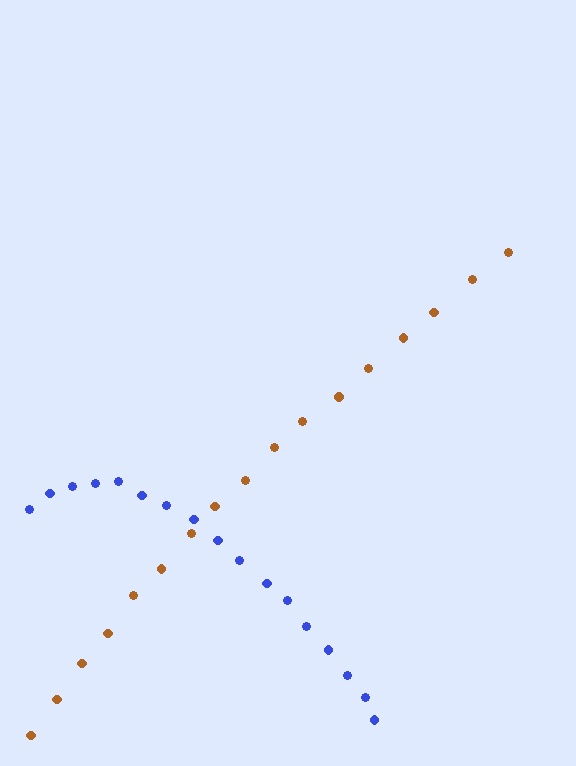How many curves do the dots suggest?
There are 2 distinct paths.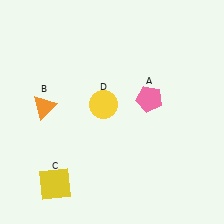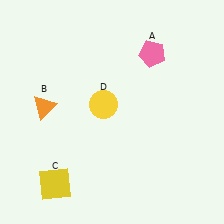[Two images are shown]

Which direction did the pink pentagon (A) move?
The pink pentagon (A) moved up.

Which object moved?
The pink pentagon (A) moved up.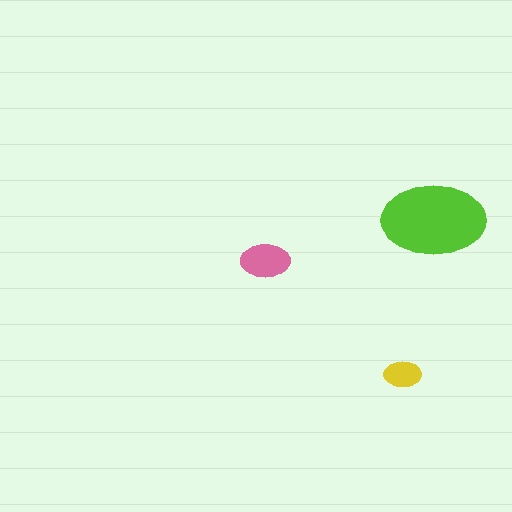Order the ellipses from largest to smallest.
the lime one, the pink one, the yellow one.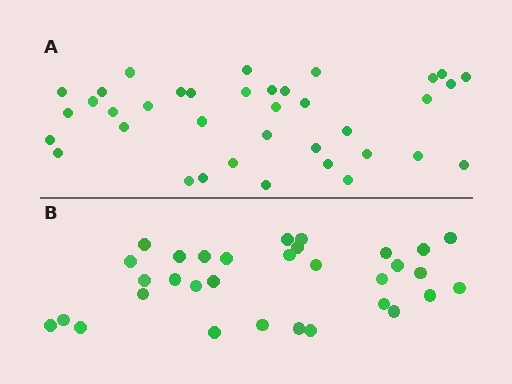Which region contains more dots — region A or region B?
Region A (the top region) has more dots.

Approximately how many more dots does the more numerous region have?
Region A has about 5 more dots than region B.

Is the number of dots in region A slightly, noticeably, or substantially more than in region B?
Region A has only slightly more — the two regions are fairly close. The ratio is roughly 1.2 to 1.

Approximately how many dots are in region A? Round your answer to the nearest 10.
About 40 dots. (The exact count is 37, which rounds to 40.)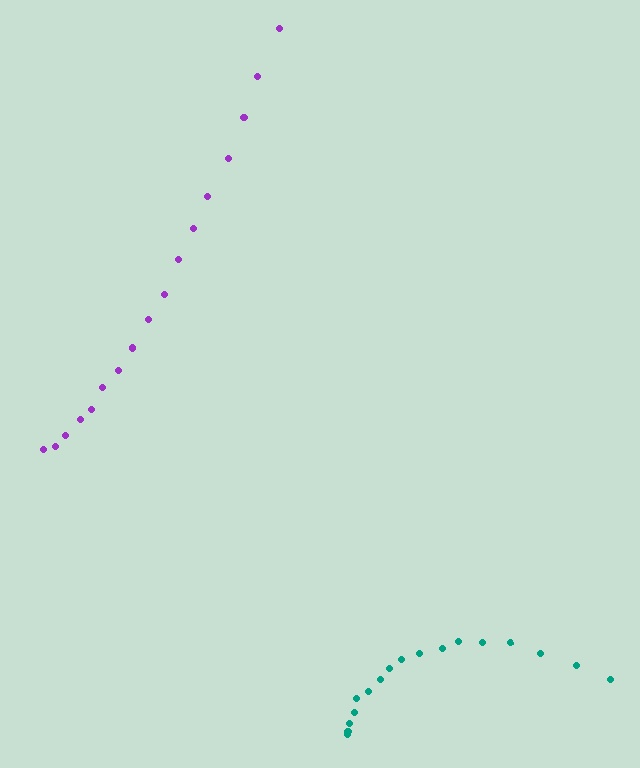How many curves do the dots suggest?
There are 2 distinct paths.